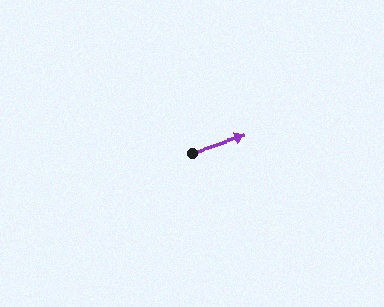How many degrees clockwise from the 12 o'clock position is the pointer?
Approximately 73 degrees.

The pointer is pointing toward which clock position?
Roughly 2 o'clock.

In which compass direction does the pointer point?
East.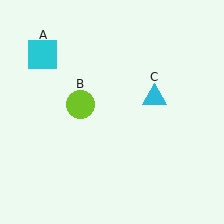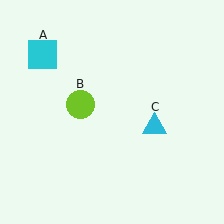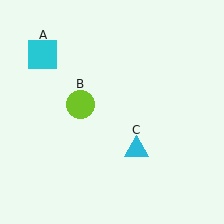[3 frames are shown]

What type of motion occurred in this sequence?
The cyan triangle (object C) rotated clockwise around the center of the scene.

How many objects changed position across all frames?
1 object changed position: cyan triangle (object C).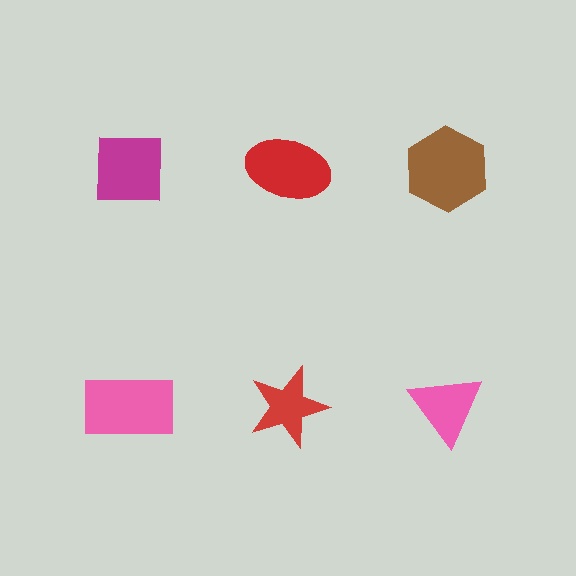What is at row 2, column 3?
A pink triangle.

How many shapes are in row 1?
3 shapes.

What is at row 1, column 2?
A red ellipse.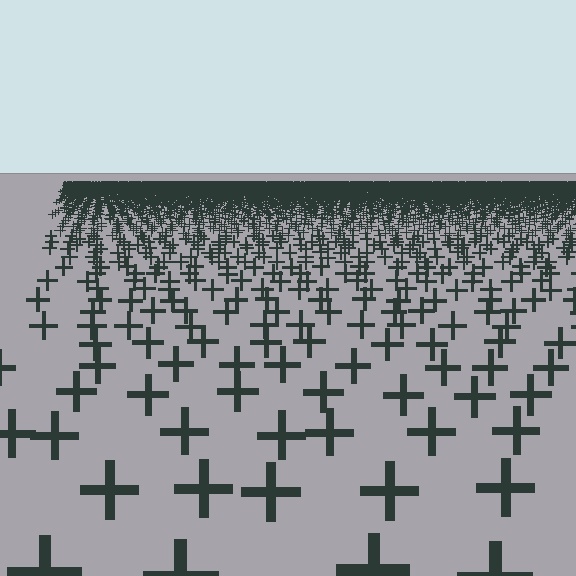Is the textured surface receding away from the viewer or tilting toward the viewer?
The surface is receding away from the viewer. Texture elements get smaller and denser toward the top.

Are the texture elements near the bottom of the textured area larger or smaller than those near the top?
Larger. Near the bottom, elements are closer to the viewer and appear at a bigger on-screen size.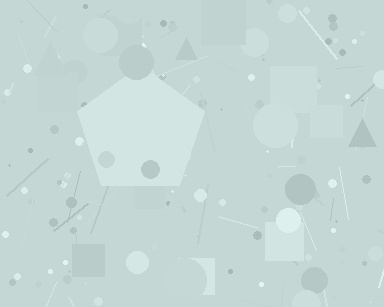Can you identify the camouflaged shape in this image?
The camouflaged shape is a pentagon.